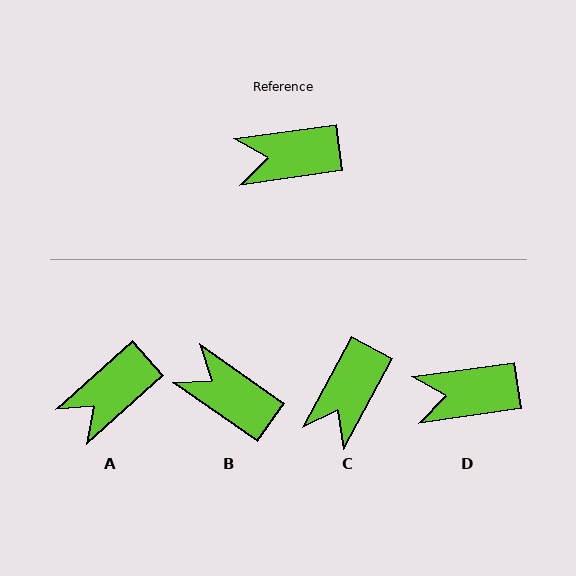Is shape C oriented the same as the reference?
No, it is off by about 54 degrees.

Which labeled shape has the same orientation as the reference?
D.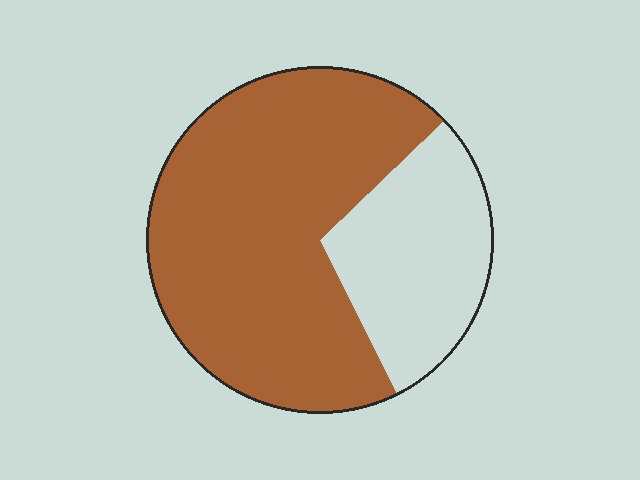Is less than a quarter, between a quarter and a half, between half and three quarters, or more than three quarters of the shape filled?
Between half and three quarters.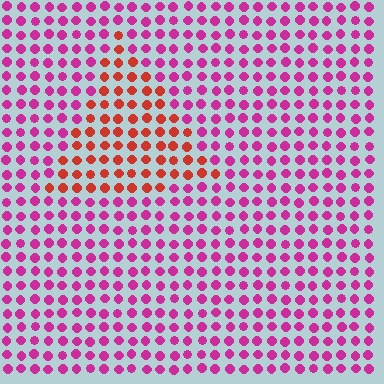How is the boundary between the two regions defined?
The boundary is defined purely by a slight shift in hue (about 46 degrees). Spacing, size, and orientation are identical on both sides.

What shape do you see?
I see a triangle.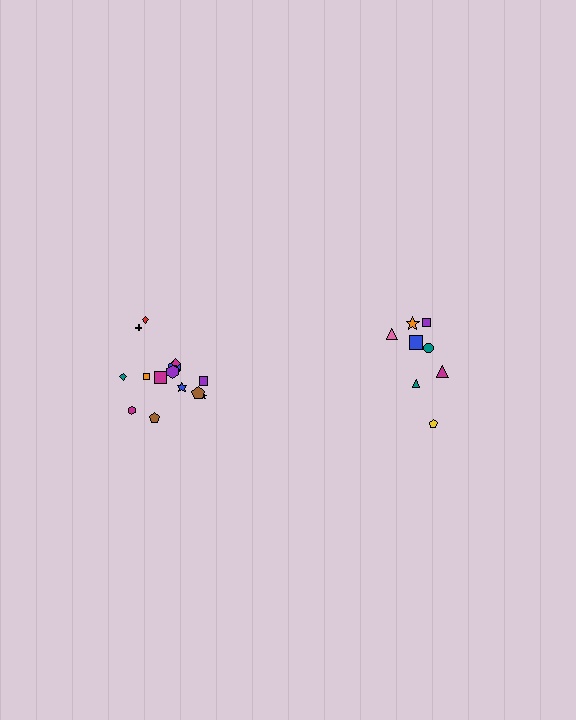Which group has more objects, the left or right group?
The left group.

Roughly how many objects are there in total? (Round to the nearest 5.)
Roughly 25 objects in total.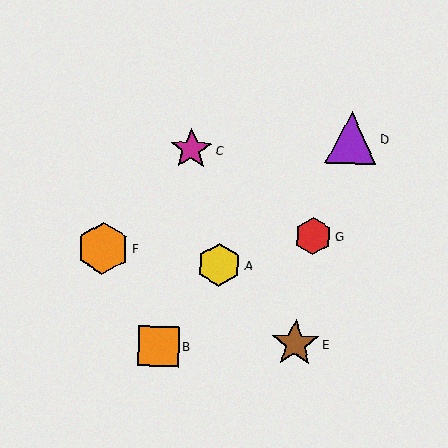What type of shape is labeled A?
Shape A is a yellow hexagon.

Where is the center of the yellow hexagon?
The center of the yellow hexagon is at (219, 265).